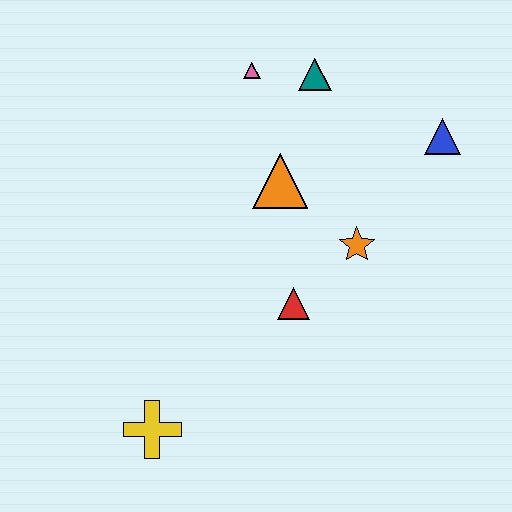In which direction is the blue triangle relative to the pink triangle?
The blue triangle is to the right of the pink triangle.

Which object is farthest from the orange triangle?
The yellow cross is farthest from the orange triangle.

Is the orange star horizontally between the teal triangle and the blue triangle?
Yes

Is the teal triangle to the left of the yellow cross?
No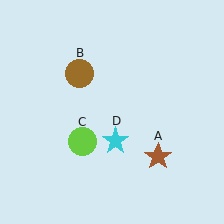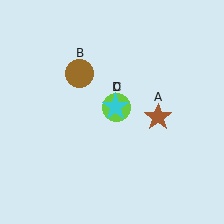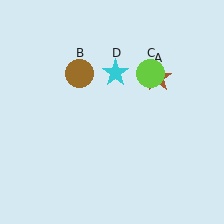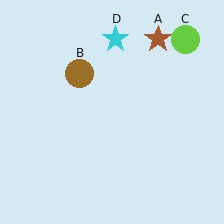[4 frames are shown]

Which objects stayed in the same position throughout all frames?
Brown circle (object B) remained stationary.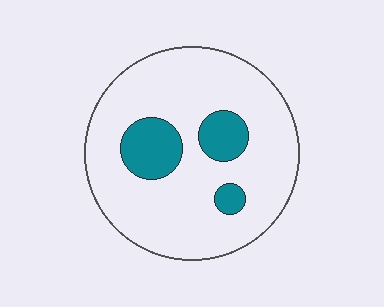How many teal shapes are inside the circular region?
3.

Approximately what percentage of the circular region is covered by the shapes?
Approximately 15%.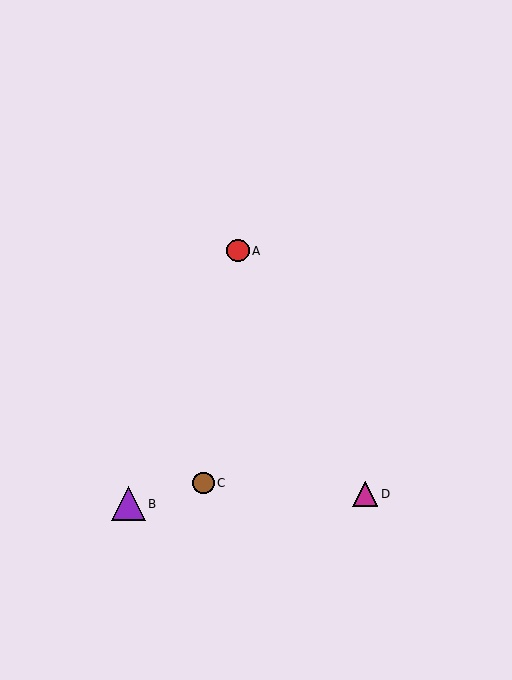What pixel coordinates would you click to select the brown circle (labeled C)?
Click at (203, 483) to select the brown circle C.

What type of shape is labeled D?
Shape D is a magenta triangle.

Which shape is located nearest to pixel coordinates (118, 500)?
The purple triangle (labeled B) at (128, 504) is nearest to that location.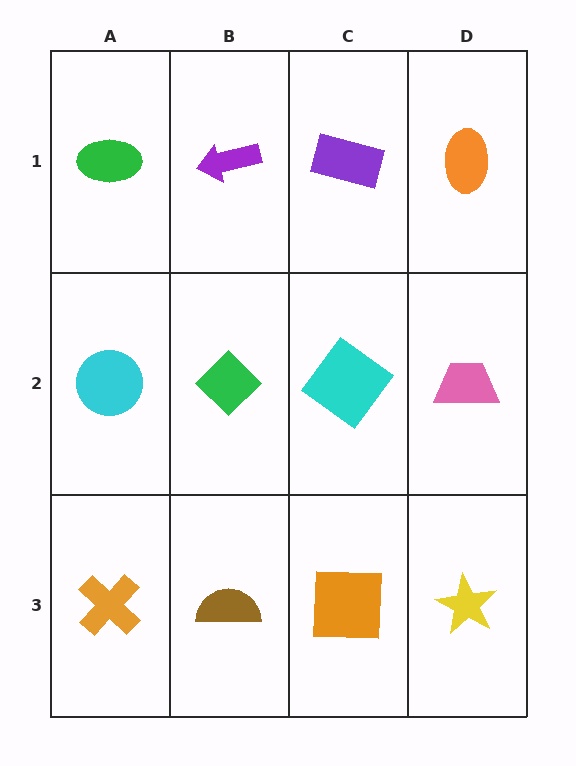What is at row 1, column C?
A purple rectangle.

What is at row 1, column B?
A purple arrow.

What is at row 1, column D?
An orange ellipse.